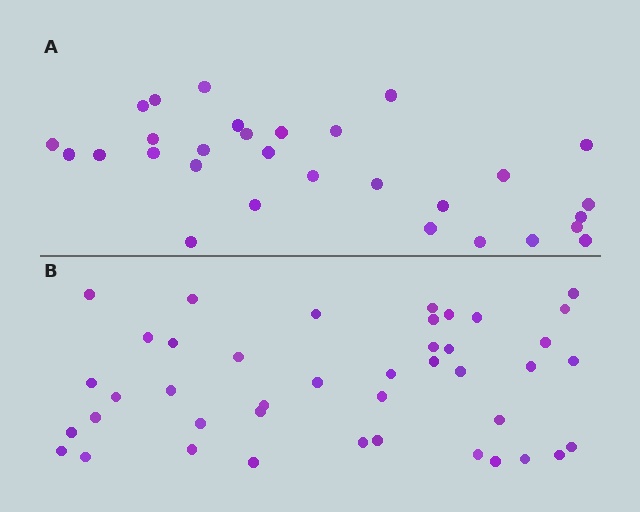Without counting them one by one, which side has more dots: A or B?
Region B (the bottom region) has more dots.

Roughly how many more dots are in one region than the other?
Region B has roughly 12 or so more dots than region A.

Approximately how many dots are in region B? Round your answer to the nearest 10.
About 40 dots. (The exact count is 42, which rounds to 40.)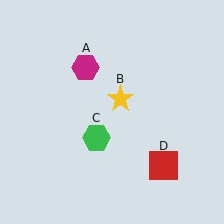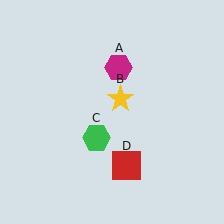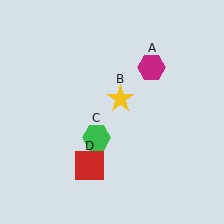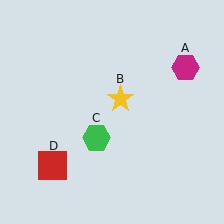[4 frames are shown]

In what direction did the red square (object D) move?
The red square (object D) moved left.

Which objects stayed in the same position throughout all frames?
Yellow star (object B) and green hexagon (object C) remained stationary.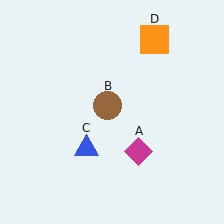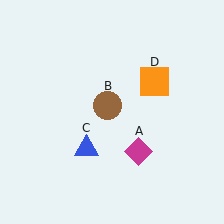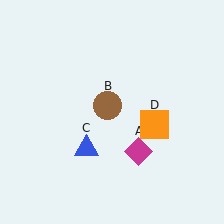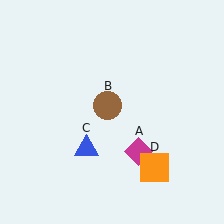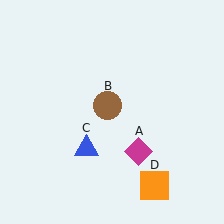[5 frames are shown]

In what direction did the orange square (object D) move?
The orange square (object D) moved down.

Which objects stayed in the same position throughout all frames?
Magenta diamond (object A) and brown circle (object B) and blue triangle (object C) remained stationary.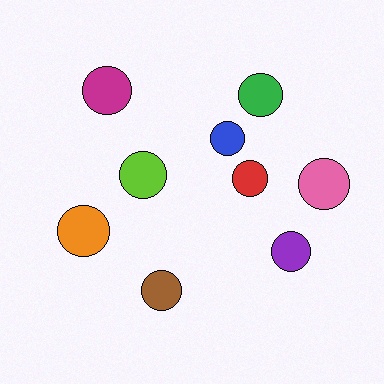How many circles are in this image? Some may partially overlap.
There are 9 circles.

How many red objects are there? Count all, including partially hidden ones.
There is 1 red object.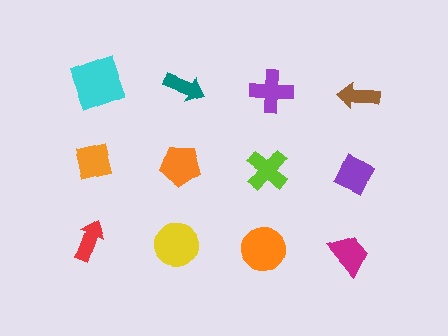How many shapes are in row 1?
4 shapes.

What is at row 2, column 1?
An orange square.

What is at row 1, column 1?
A cyan square.